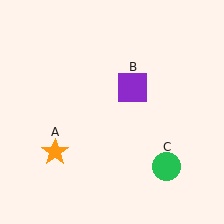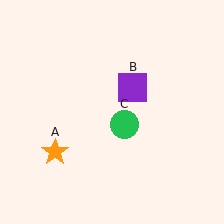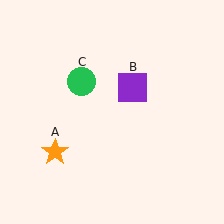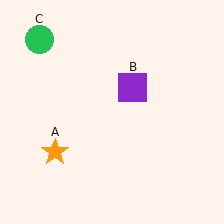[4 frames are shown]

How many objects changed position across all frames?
1 object changed position: green circle (object C).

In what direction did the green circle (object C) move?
The green circle (object C) moved up and to the left.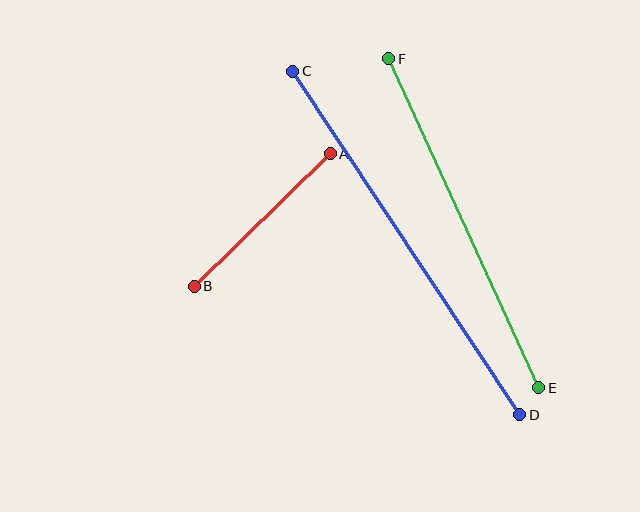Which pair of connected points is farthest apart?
Points C and D are farthest apart.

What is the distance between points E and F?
The distance is approximately 361 pixels.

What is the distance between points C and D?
The distance is approximately 412 pixels.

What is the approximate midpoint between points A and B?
The midpoint is at approximately (262, 220) pixels.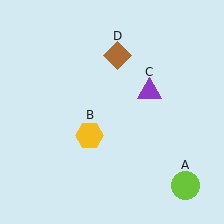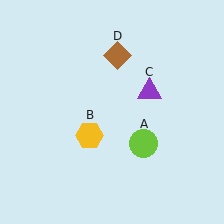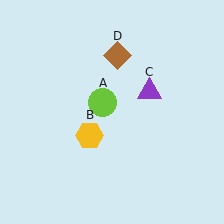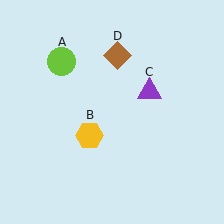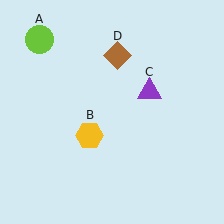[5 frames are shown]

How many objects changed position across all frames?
1 object changed position: lime circle (object A).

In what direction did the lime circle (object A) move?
The lime circle (object A) moved up and to the left.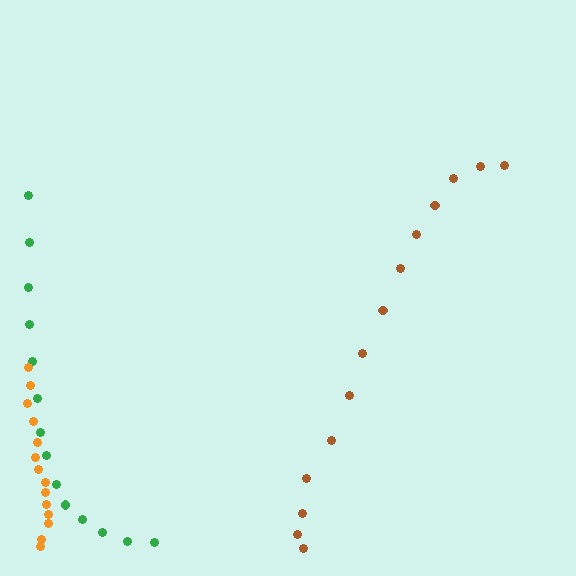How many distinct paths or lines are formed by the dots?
There are 3 distinct paths.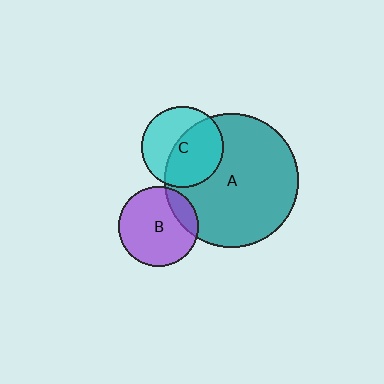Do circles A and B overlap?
Yes.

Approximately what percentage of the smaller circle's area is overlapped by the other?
Approximately 15%.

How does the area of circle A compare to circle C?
Approximately 2.7 times.